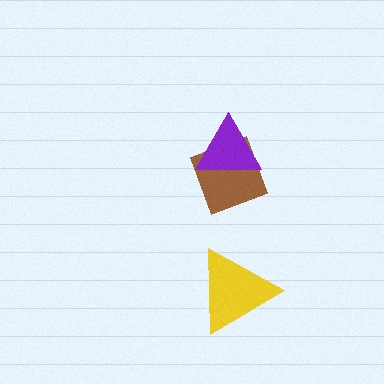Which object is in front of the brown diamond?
The purple triangle is in front of the brown diamond.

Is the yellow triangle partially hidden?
No, no other shape covers it.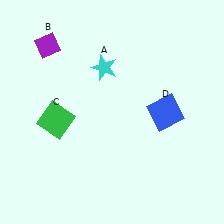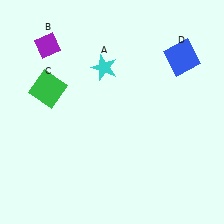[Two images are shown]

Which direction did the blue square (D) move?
The blue square (D) moved up.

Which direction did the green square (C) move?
The green square (C) moved up.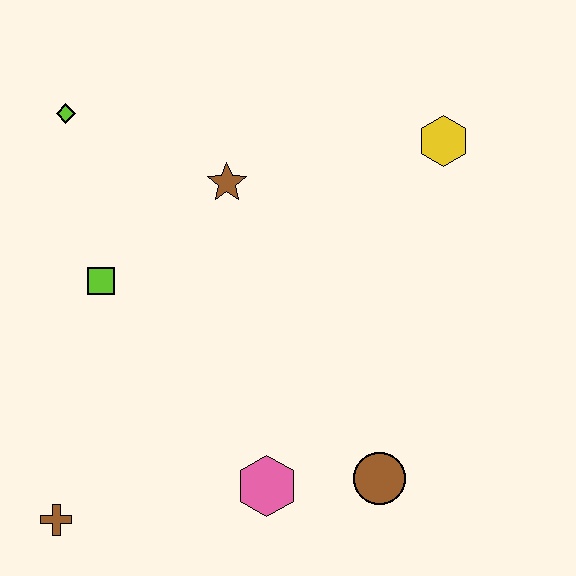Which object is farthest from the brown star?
The brown cross is farthest from the brown star.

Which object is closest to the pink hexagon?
The brown circle is closest to the pink hexagon.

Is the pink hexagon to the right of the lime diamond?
Yes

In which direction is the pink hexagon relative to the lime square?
The pink hexagon is below the lime square.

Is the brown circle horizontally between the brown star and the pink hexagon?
No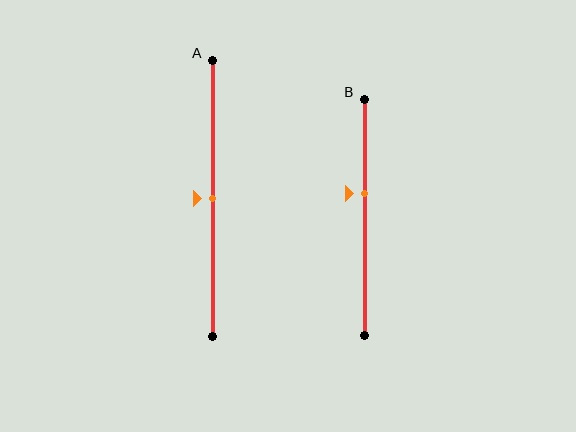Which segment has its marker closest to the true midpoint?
Segment A has its marker closest to the true midpoint.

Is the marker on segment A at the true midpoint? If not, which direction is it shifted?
Yes, the marker on segment A is at the true midpoint.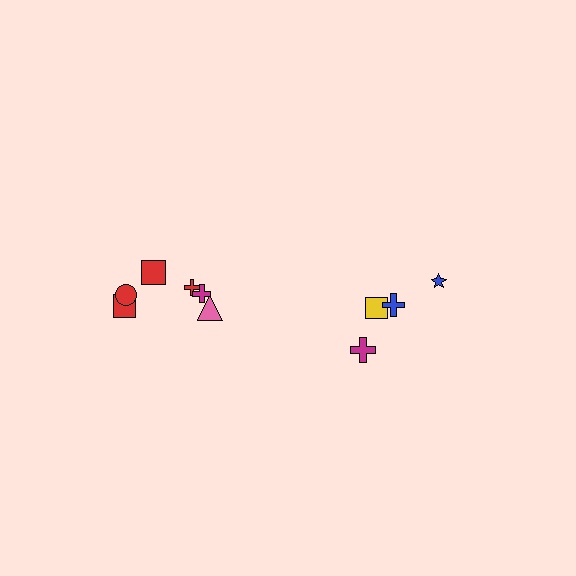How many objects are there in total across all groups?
There are 10 objects.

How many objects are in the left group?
There are 6 objects.